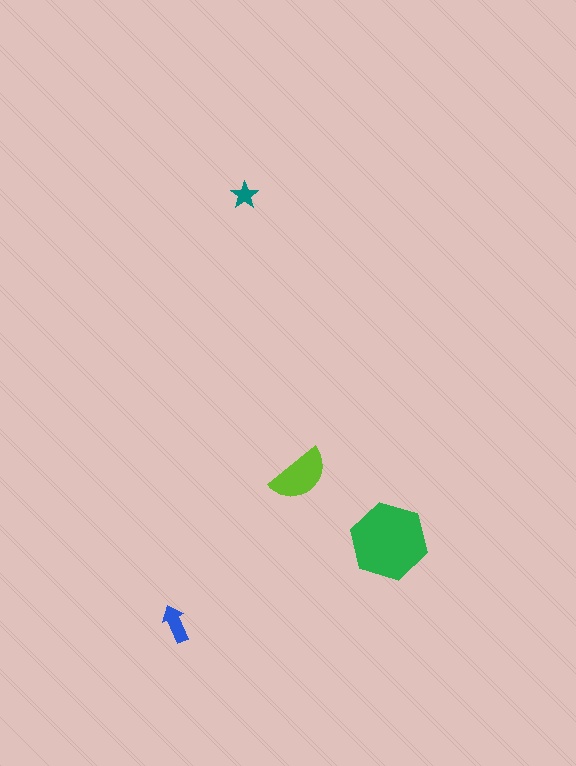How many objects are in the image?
There are 4 objects in the image.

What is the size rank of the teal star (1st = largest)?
4th.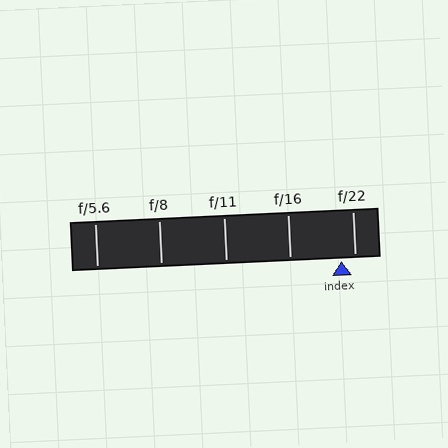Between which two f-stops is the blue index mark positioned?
The index mark is between f/16 and f/22.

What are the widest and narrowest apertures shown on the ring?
The widest aperture shown is f/5.6 and the narrowest is f/22.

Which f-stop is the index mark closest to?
The index mark is closest to f/22.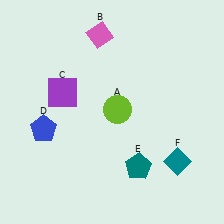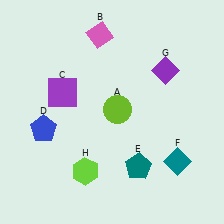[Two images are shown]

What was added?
A purple diamond (G), a lime hexagon (H) were added in Image 2.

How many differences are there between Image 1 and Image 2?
There are 2 differences between the two images.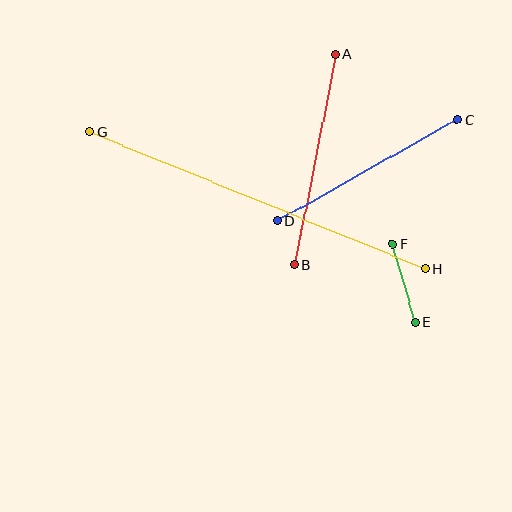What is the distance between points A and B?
The distance is approximately 214 pixels.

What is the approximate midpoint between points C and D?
The midpoint is at approximately (367, 171) pixels.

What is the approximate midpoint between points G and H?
The midpoint is at approximately (258, 200) pixels.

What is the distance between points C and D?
The distance is approximately 206 pixels.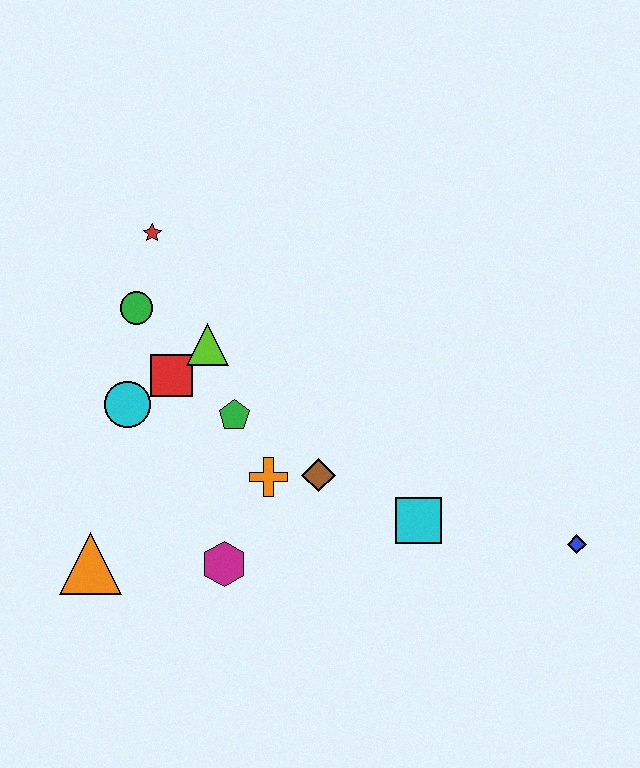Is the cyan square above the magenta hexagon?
Yes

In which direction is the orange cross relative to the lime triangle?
The orange cross is below the lime triangle.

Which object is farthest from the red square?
The blue diamond is farthest from the red square.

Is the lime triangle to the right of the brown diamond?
No